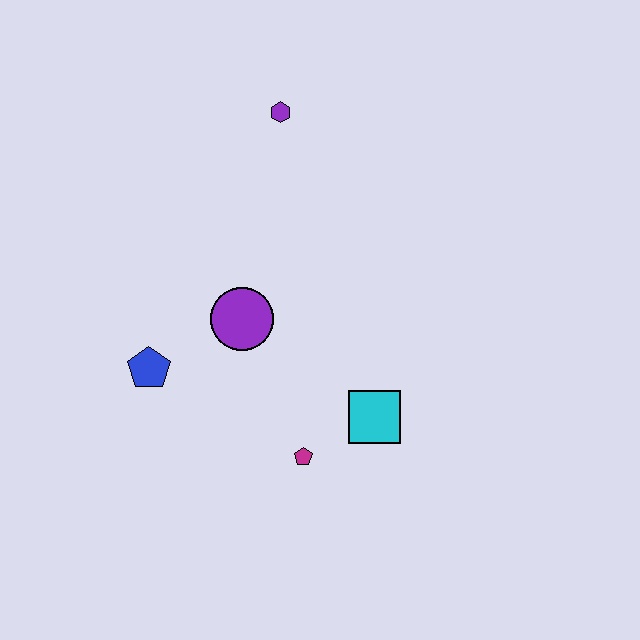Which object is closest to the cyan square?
The magenta pentagon is closest to the cyan square.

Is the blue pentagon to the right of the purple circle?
No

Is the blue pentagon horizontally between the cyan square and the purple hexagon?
No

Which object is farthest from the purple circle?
The purple hexagon is farthest from the purple circle.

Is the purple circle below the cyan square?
No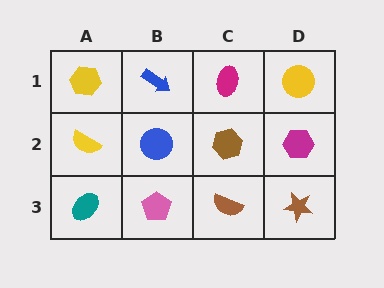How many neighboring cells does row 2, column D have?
3.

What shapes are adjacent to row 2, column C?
A magenta ellipse (row 1, column C), a brown semicircle (row 3, column C), a blue circle (row 2, column B), a magenta hexagon (row 2, column D).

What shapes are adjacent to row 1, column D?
A magenta hexagon (row 2, column D), a magenta ellipse (row 1, column C).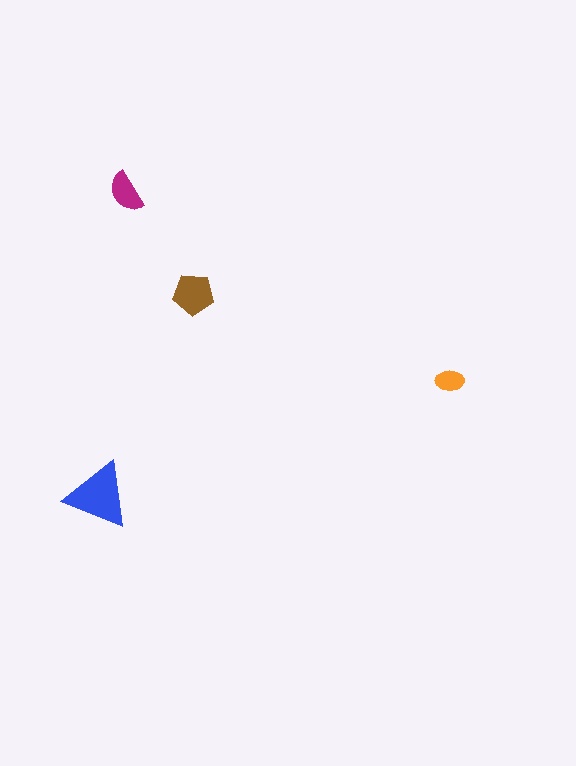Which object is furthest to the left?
The blue triangle is leftmost.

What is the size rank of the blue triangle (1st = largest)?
1st.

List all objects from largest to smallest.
The blue triangle, the brown pentagon, the magenta semicircle, the orange ellipse.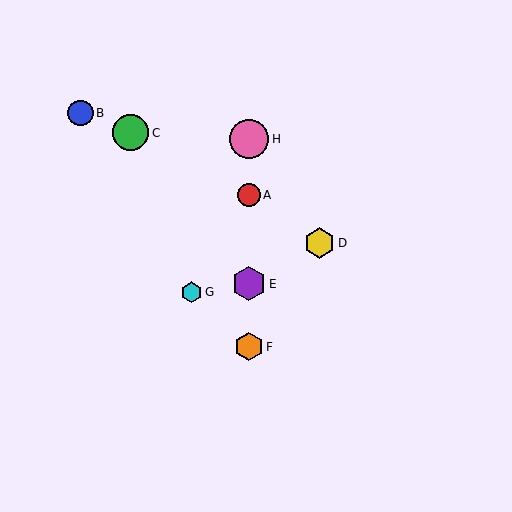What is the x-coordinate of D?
Object D is at x≈320.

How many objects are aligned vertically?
4 objects (A, E, F, H) are aligned vertically.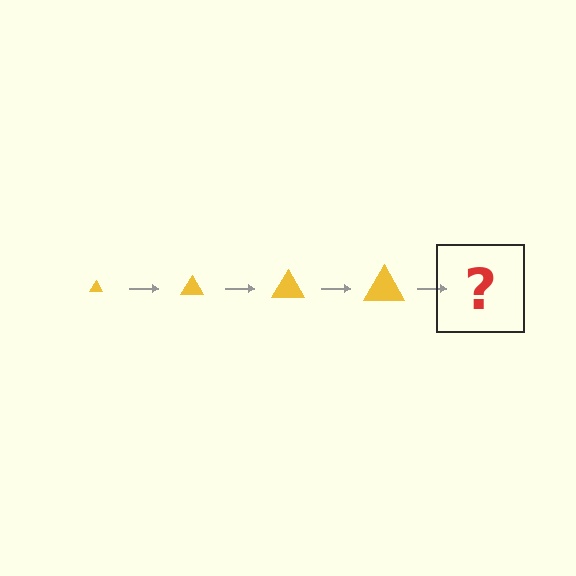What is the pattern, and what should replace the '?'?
The pattern is that the triangle gets progressively larger each step. The '?' should be a yellow triangle, larger than the previous one.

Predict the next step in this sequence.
The next step is a yellow triangle, larger than the previous one.